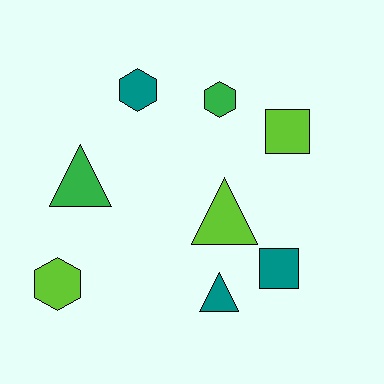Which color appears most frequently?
Lime, with 3 objects.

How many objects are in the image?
There are 8 objects.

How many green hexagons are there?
There is 1 green hexagon.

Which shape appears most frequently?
Hexagon, with 3 objects.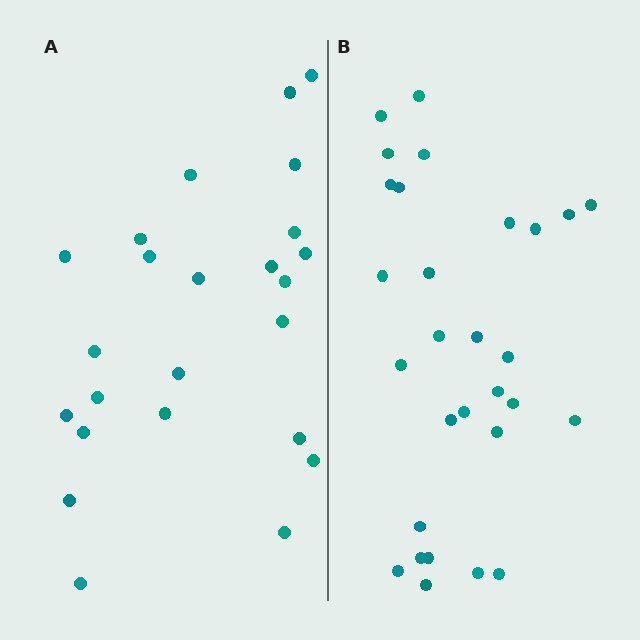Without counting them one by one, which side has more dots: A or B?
Region B (the right region) has more dots.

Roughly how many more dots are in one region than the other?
Region B has about 5 more dots than region A.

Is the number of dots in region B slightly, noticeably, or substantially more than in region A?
Region B has only slightly more — the two regions are fairly close. The ratio is roughly 1.2 to 1.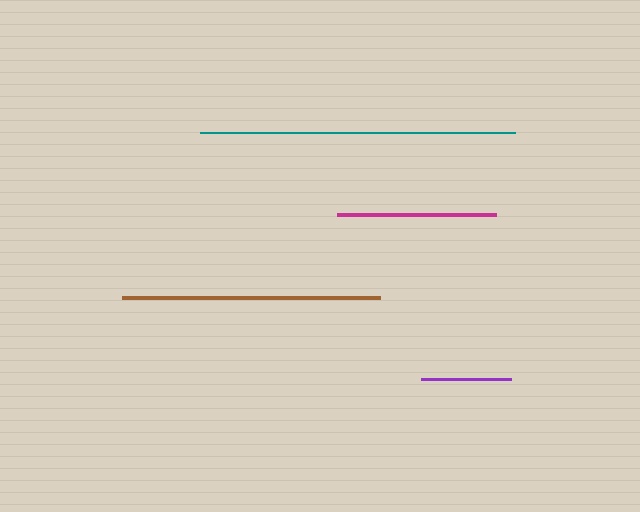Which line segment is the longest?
The teal line is the longest at approximately 315 pixels.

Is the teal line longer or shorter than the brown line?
The teal line is longer than the brown line.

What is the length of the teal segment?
The teal segment is approximately 315 pixels long.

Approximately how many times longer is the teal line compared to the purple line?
The teal line is approximately 3.5 times the length of the purple line.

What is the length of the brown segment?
The brown segment is approximately 258 pixels long.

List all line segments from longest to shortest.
From longest to shortest: teal, brown, magenta, purple.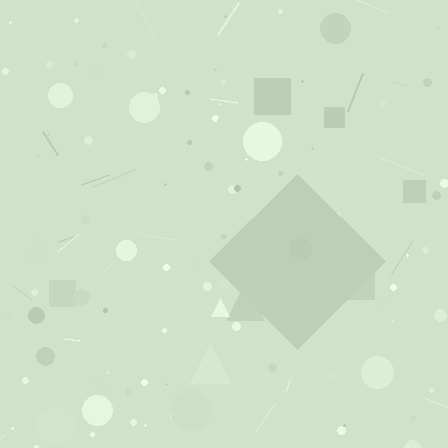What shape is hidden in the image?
A diamond is hidden in the image.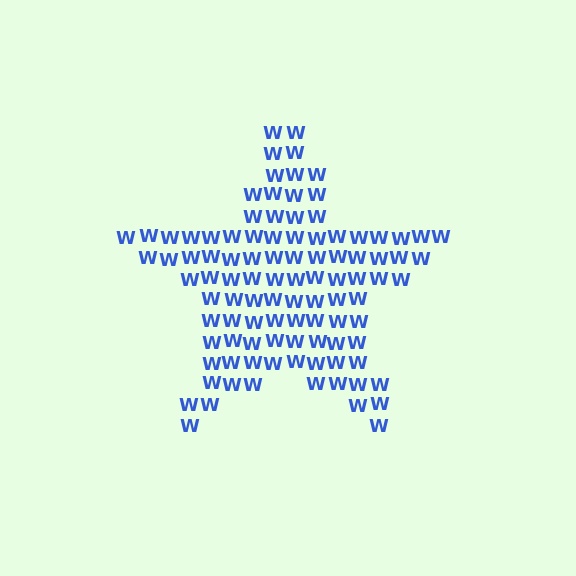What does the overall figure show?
The overall figure shows a star.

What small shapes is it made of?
It is made of small letter W's.